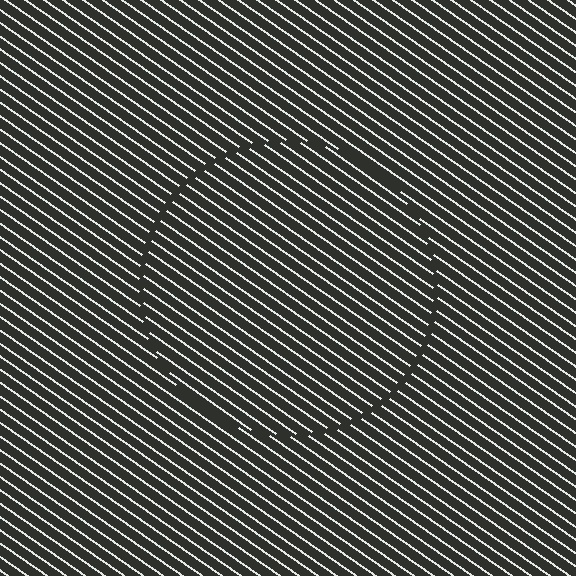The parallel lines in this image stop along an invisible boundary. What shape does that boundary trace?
An illusory circle. The interior of the shape contains the same grating, shifted by half a period — the contour is defined by the phase discontinuity where line-ends from the inner and outer gratings abut.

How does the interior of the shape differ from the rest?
The interior of the shape contains the same grating, shifted by half a period — the contour is defined by the phase discontinuity where line-ends from the inner and outer gratings abut.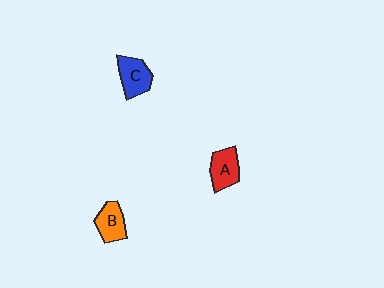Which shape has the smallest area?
Shape B (orange).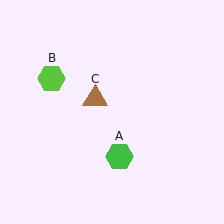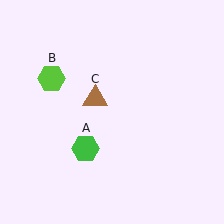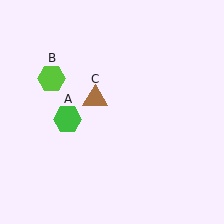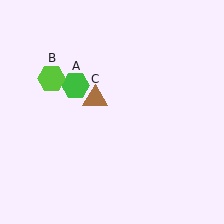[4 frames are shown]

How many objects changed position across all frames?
1 object changed position: green hexagon (object A).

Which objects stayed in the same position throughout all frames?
Lime hexagon (object B) and brown triangle (object C) remained stationary.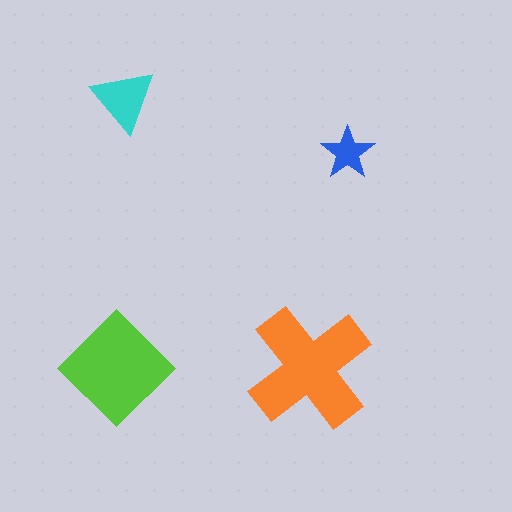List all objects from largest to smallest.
The orange cross, the lime diamond, the cyan triangle, the blue star.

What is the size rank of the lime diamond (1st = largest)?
2nd.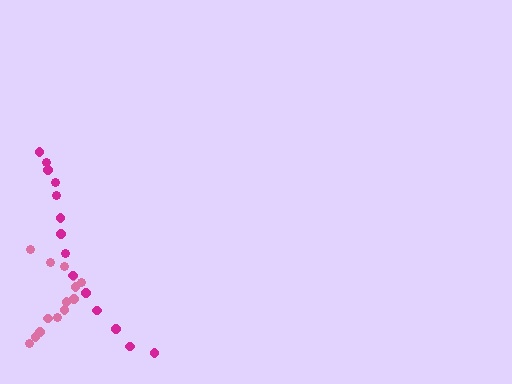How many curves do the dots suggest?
There are 2 distinct paths.